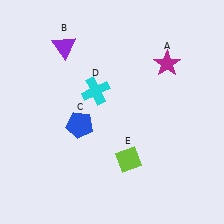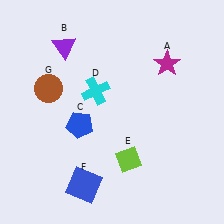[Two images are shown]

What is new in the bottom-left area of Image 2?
A blue square (F) was added in the bottom-left area of Image 2.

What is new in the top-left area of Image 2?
A brown circle (G) was added in the top-left area of Image 2.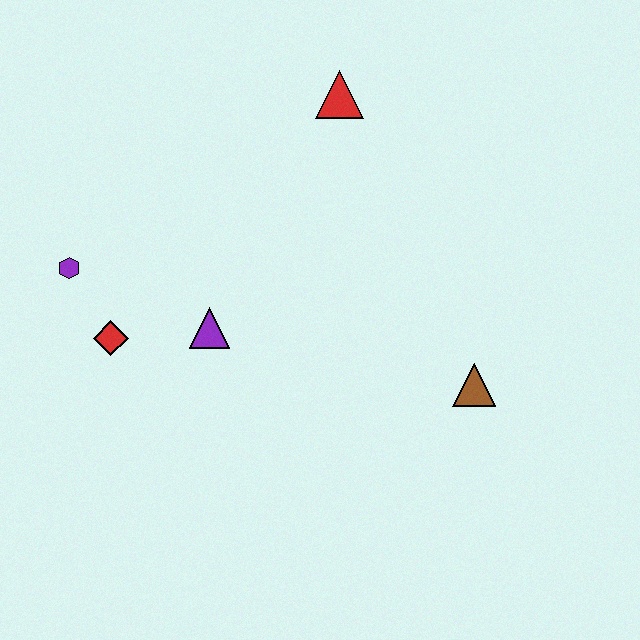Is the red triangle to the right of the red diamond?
Yes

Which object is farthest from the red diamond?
The brown triangle is farthest from the red diamond.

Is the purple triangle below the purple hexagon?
Yes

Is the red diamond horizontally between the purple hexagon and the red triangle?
Yes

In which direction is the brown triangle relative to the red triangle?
The brown triangle is below the red triangle.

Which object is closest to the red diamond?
The purple hexagon is closest to the red diamond.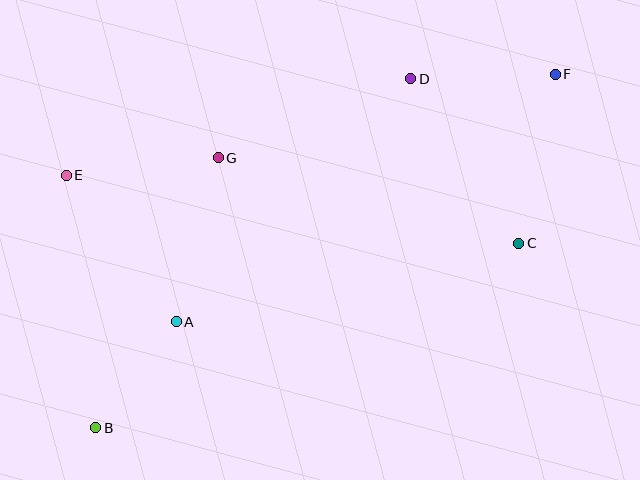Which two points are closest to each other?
Points A and B are closest to each other.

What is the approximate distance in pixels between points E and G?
The distance between E and G is approximately 153 pixels.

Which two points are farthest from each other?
Points B and F are farthest from each other.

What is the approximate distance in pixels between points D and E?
The distance between D and E is approximately 358 pixels.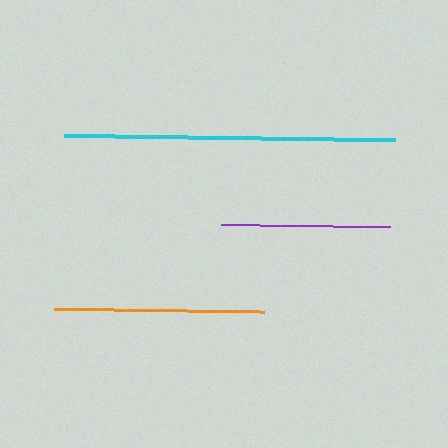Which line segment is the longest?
The cyan line is the longest at approximately 331 pixels.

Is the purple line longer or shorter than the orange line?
The orange line is longer than the purple line.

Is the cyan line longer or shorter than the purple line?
The cyan line is longer than the purple line.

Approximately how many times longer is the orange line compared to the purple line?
The orange line is approximately 1.2 times the length of the purple line.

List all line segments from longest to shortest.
From longest to shortest: cyan, orange, purple.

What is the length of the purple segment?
The purple segment is approximately 168 pixels long.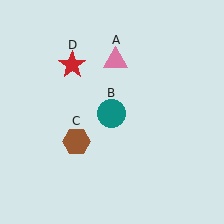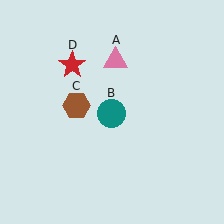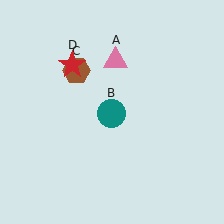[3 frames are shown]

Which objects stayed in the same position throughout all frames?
Pink triangle (object A) and teal circle (object B) and red star (object D) remained stationary.